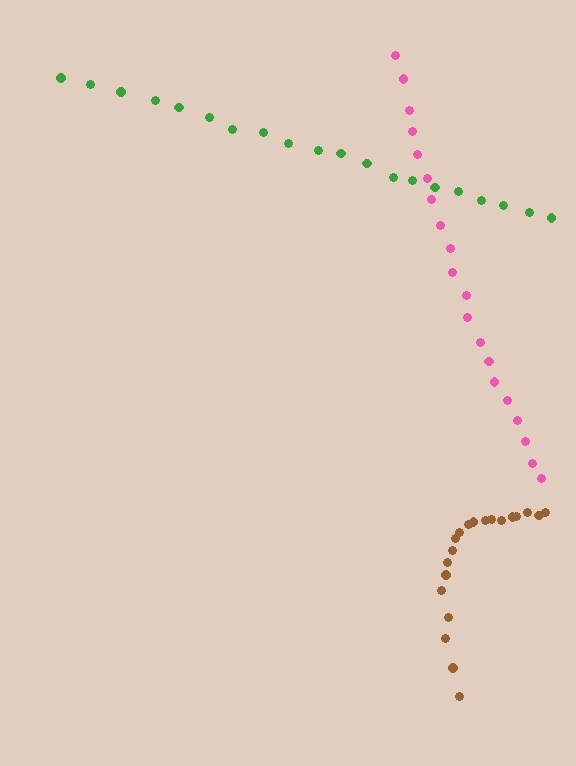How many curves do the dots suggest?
There are 3 distinct paths.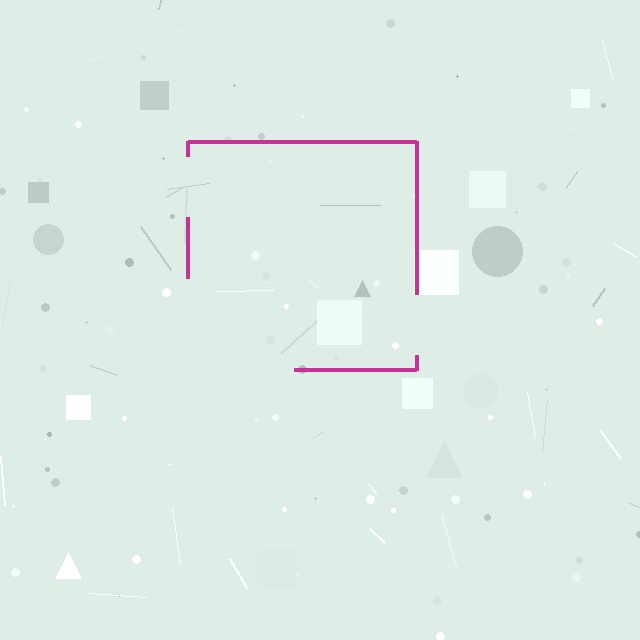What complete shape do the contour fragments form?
The contour fragments form a square.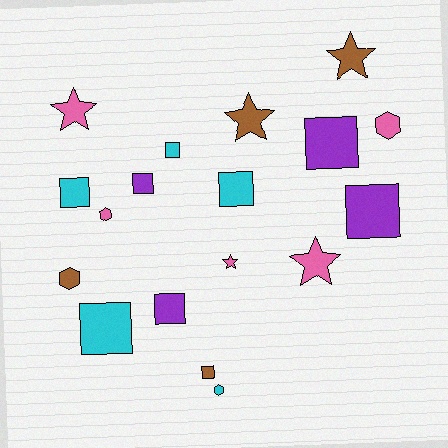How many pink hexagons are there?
There are 2 pink hexagons.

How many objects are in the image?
There are 18 objects.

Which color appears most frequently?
Pink, with 5 objects.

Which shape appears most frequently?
Square, with 9 objects.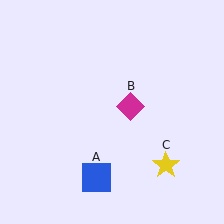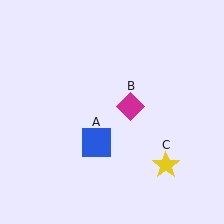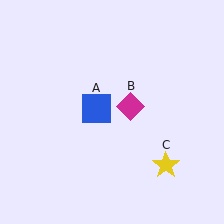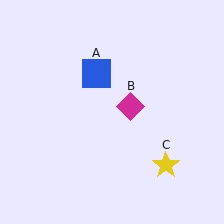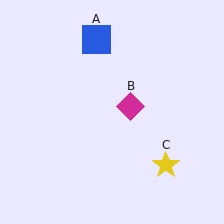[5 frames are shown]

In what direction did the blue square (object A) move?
The blue square (object A) moved up.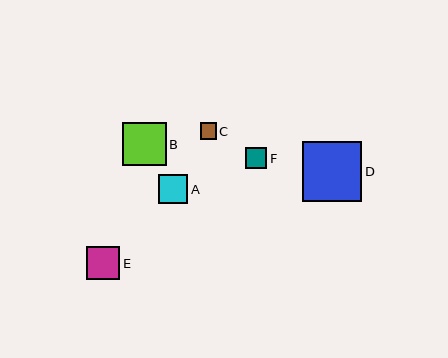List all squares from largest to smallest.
From largest to smallest: D, B, E, A, F, C.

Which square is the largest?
Square D is the largest with a size of approximately 60 pixels.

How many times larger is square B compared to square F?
Square B is approximately 2.0 times the size of square F.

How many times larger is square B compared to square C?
Square B is approximately 2.6 times the size of square C.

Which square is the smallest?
Square C is the smallest with a size of approximately 16 pixels.